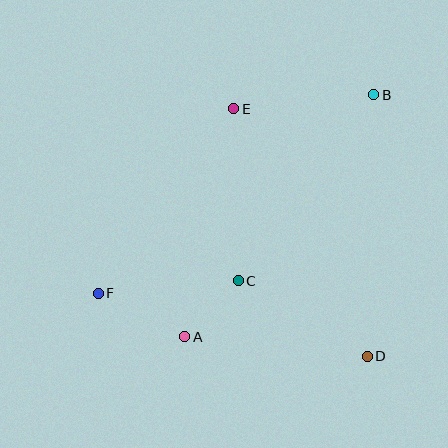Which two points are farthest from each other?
Points B and F are farthest from each other.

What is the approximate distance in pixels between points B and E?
The distance between B and E is approximately 140 pixels.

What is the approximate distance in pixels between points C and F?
The distance between C and F is approximately 140 pixels.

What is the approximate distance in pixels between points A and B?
The distance between A and B is approximately 307 pixels.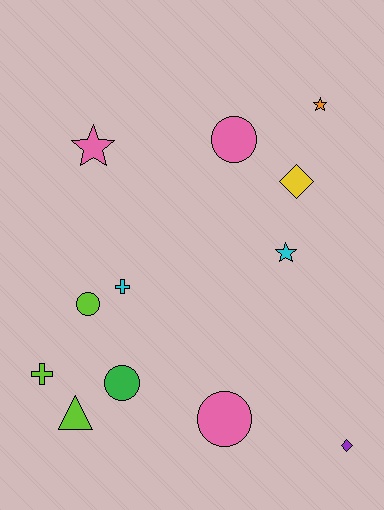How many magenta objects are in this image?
There are no magenta objects.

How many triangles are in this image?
There is 1 triangle.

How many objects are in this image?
There are 12 objects.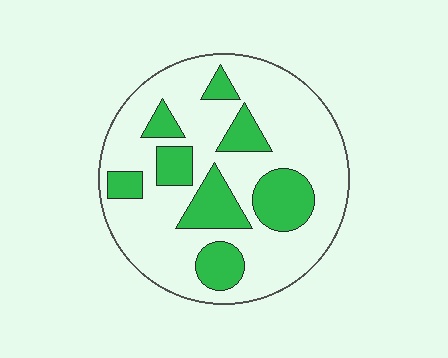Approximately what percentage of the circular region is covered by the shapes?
Approximately 25%.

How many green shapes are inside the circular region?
8.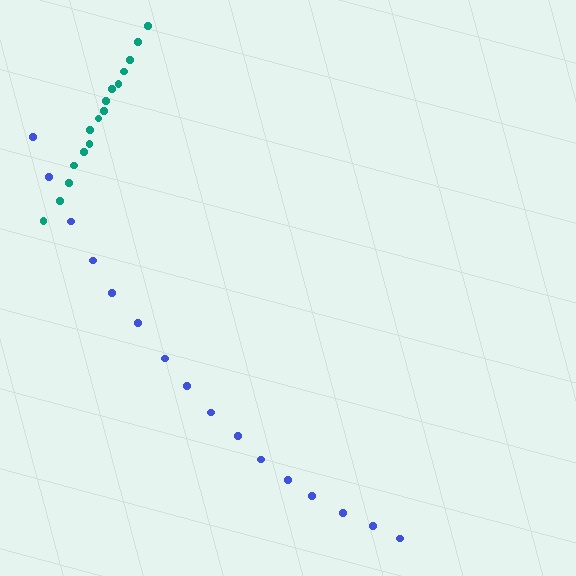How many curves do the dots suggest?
There are 2 distinct paths.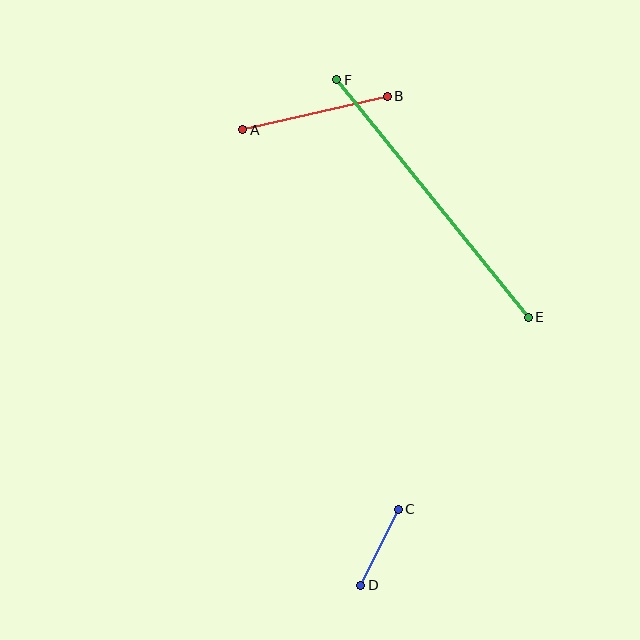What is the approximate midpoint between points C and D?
The midpoint is at approximately (380, 547) pixels.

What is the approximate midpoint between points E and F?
The midpoint is at approximately (432, 198) pixels.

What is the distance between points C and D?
The distance is approximately 85 pixels.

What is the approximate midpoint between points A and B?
The midpoint is at approximately (315, 113) pixels.